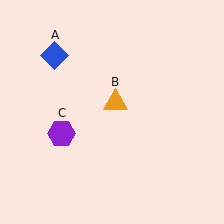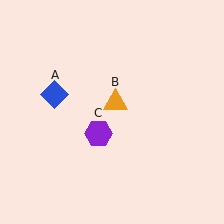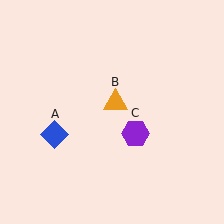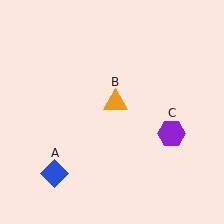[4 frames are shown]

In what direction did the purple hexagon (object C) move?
The purple hexagon (object C) moved right.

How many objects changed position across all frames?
2 objects changed position: blue diamond (object A), purple hexagon (object C).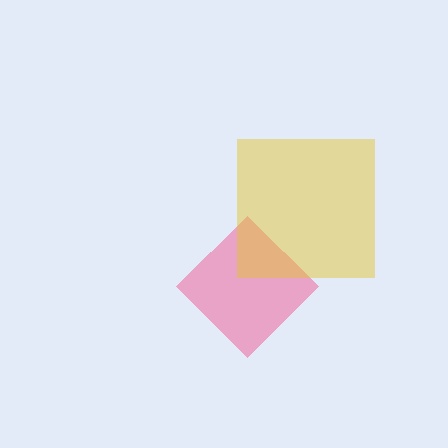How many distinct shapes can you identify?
There are 2 distinct shapes: a pink diamond, a yellow square.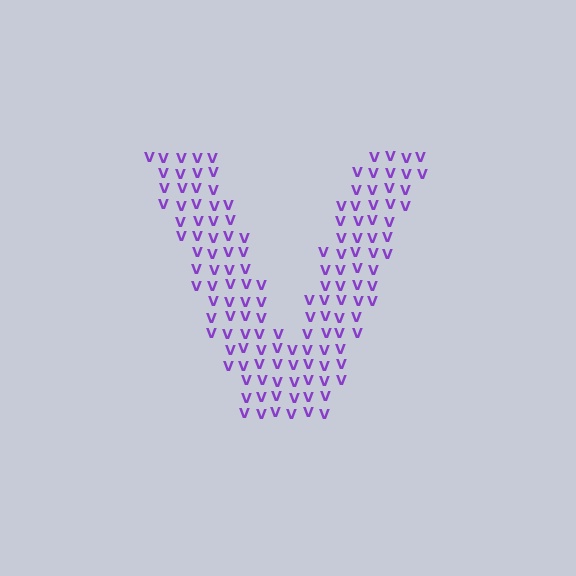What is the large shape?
The large shape is the letter V.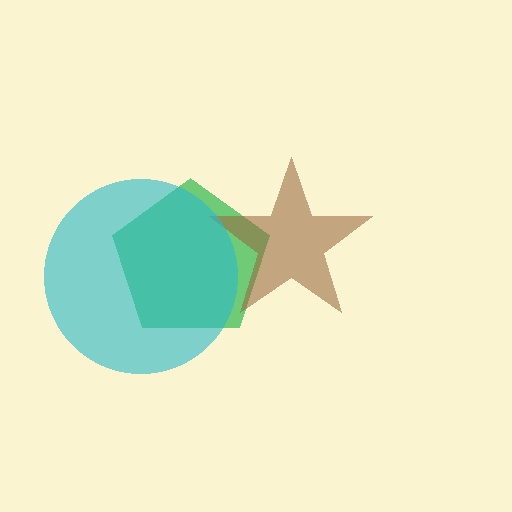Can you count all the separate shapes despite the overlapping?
Yes, there are 3 separate shapes.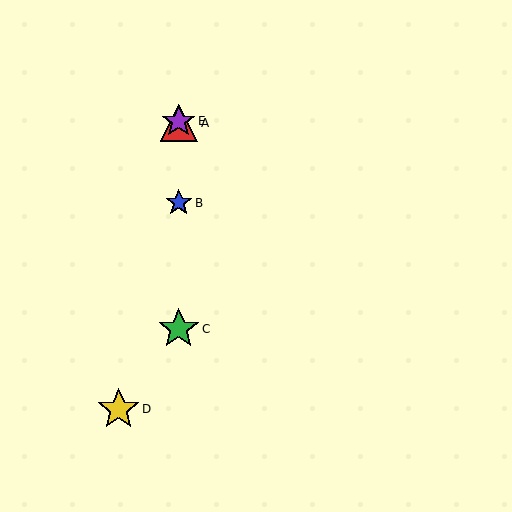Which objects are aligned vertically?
Objects A, B, C, E are aligned vertically.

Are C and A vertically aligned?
Yes, both are at x≈179.